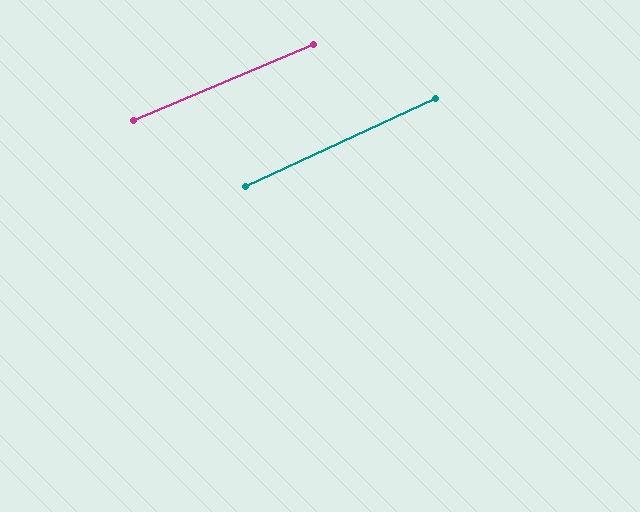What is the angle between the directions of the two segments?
Approximately 2 degrees.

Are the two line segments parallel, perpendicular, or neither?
Parallel — their directions differ by only 1.8°.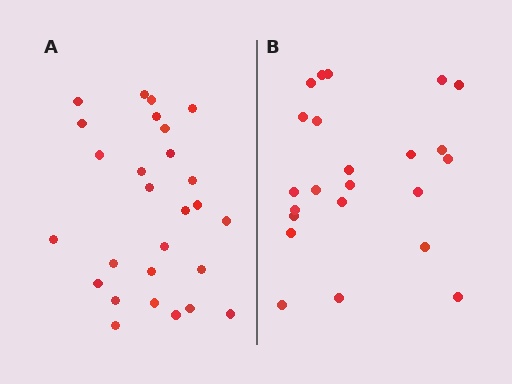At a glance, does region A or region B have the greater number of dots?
Region A (the left region) has more dots.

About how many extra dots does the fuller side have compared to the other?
Region A has about 4 more dots than region B.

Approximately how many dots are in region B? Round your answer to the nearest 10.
About 20 dots. (The exact count is 23, which rounds to 20.)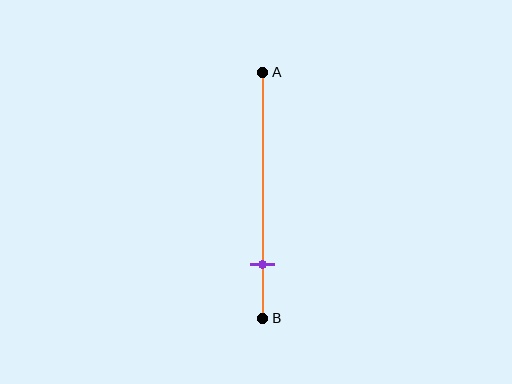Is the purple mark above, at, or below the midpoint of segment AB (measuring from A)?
The purple mark is below the midpoint of segment AB.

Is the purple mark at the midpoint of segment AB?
No, the mark is at about 80% from A, not at the 50% midpoint.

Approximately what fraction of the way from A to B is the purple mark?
The purple mark is approximately 80% of the way from A to B.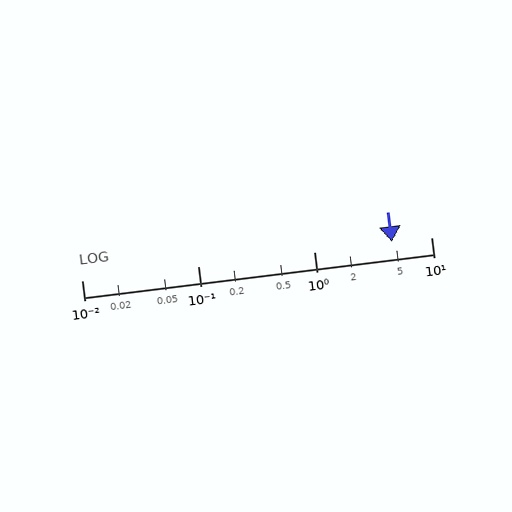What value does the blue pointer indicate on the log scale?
The pointer indicates approximately 4.6.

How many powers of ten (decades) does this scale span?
The scale spans 3 decades, from 0.01 to 10.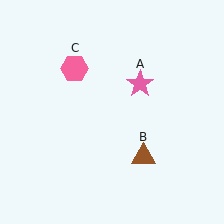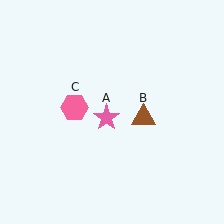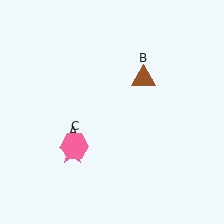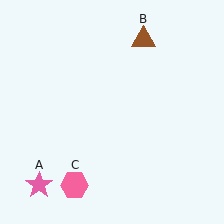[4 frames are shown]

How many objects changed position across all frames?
3 objects changed position: pink star (object A), brown triangle (object B), pink hexagon (object C).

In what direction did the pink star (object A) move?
The pink star (object A) moved down and to the left.